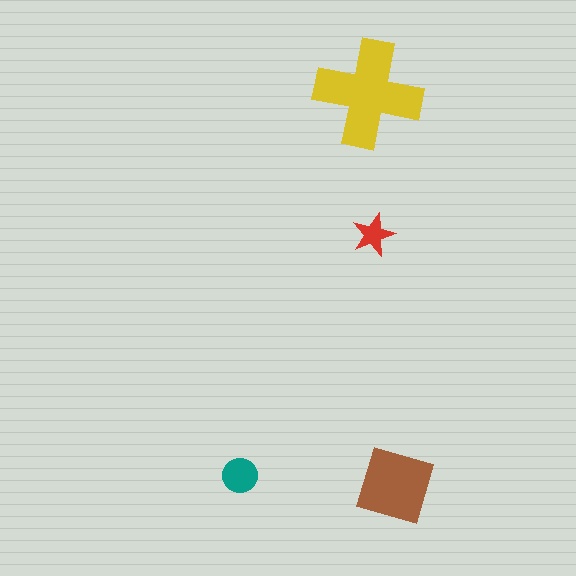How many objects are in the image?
There are 4 objects in the image.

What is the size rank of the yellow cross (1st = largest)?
1st.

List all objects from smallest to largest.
The red star, the teal circle, the brown diamond, the yellow cross.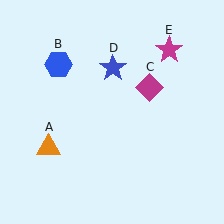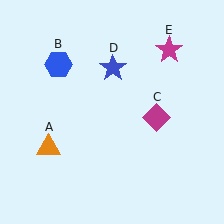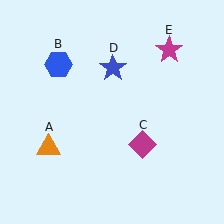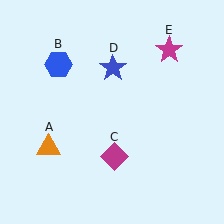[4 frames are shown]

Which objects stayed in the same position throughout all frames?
Orange triangle (object A) and blue hexagon (object B) and blue star (object D) and magenta star (object E) remained stationary.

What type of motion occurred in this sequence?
The magenta diamond (object C) rotated clockwise around the center of the scene.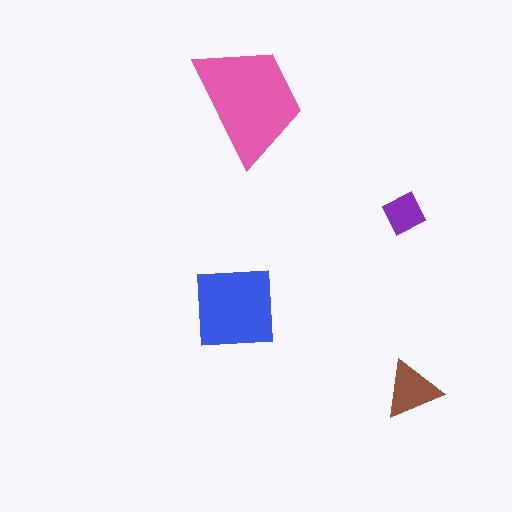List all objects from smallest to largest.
The purple square, the brown triangle, the blue square, the pink trapezoid.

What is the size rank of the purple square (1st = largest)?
4th.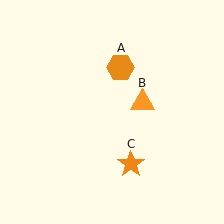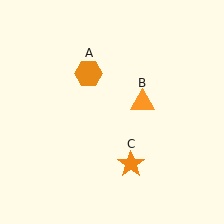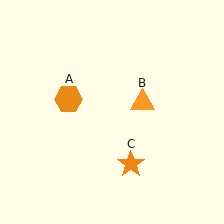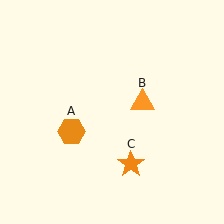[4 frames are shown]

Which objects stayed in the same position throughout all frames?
Orange triangle (object B) and orange star (object C) remained stationary.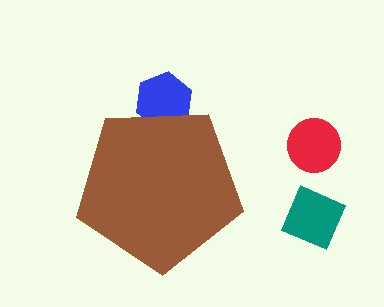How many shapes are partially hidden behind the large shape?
1 shape is partially hidden.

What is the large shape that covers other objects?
A brown pentagon.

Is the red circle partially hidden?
No, the red circle is fully visible.